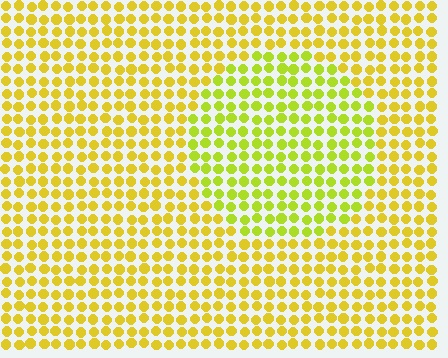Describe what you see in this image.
The image is filled with small yellow elements in a uniform arrangement. A circle-shaped region is visible where the elements are tinted to a slightly different hue, forming a subtle color boundary.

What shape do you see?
I see a circle.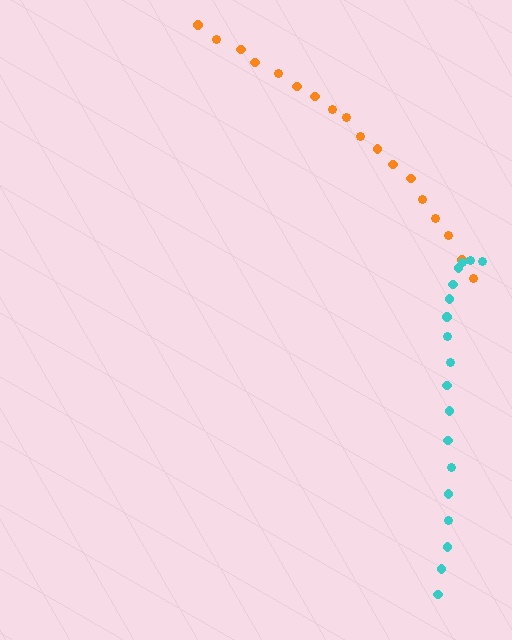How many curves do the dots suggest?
There are 2 distinct paths.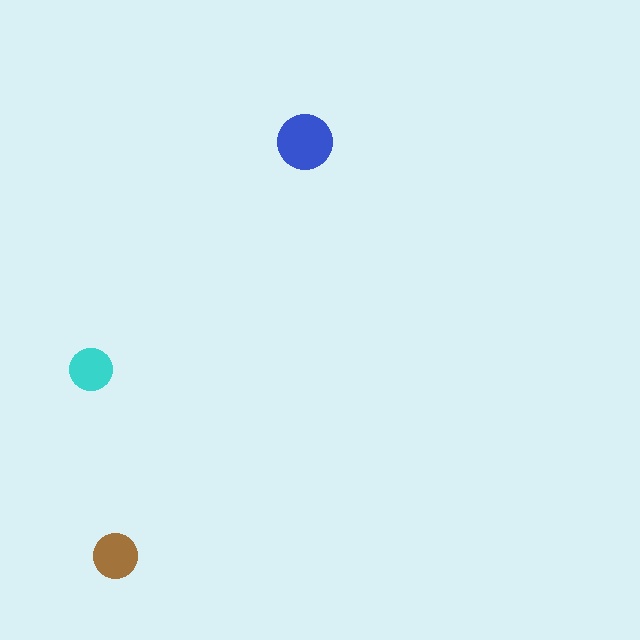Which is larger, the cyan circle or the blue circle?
The blue one.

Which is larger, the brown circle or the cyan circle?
The brown one.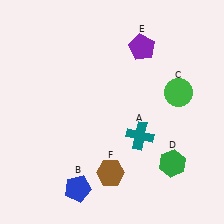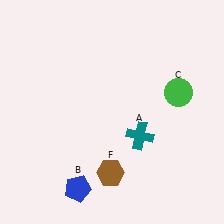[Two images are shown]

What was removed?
The purple pentagon (E), the green hexagon (D) were removed in Image 2.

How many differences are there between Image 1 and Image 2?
There are 2 differences between the two images.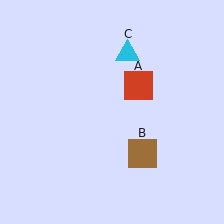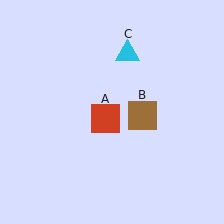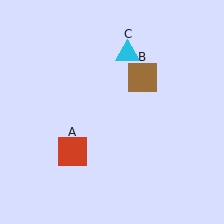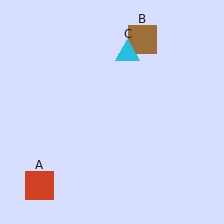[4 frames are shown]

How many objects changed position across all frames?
2 objects changed position: red square (object A), brown square (object B).